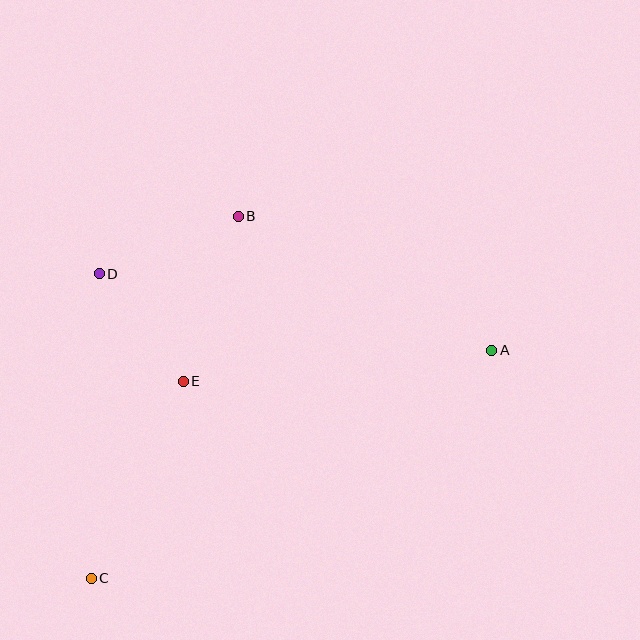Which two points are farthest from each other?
Points A and C are farthest from each other.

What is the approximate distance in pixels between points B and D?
The distance between B and D is approximately 150 pixels.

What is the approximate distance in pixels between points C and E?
The distance between C and E is approximately 217 pixels.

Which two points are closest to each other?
Points D and E are closest to each other.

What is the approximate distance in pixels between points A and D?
The distance between A and D is approximately 400 pixels.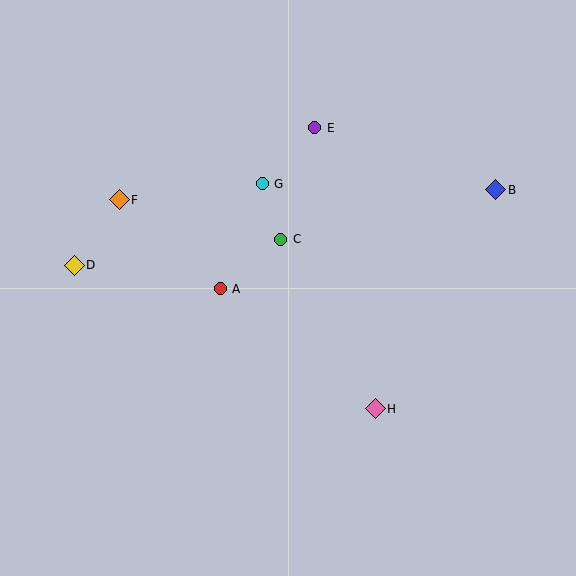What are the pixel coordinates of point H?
Point H is at (375, 409).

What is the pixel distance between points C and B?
The distance between C and B is 221 pixels.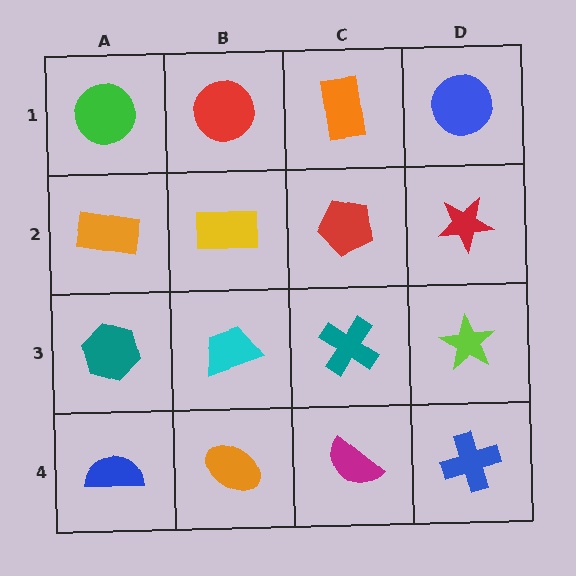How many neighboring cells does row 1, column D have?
2.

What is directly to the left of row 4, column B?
A blue semicircle.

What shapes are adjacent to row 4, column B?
A cyan trapezoid (row 3, column B), a blue semicircle (row 4, column A), a magenta semicircle (row 4, column C).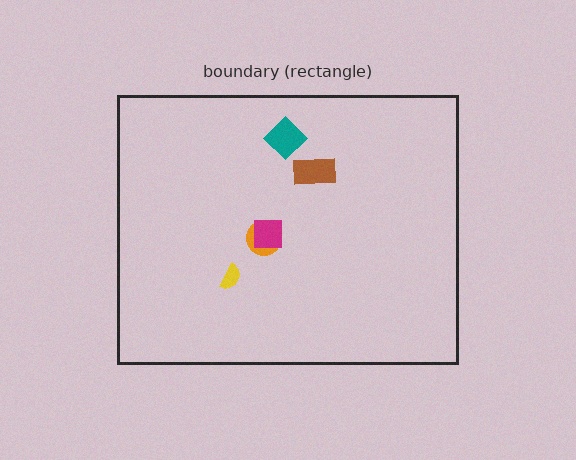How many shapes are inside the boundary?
5 inside, 0 outside.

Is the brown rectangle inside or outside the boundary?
Inside.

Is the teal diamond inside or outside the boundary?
Inside.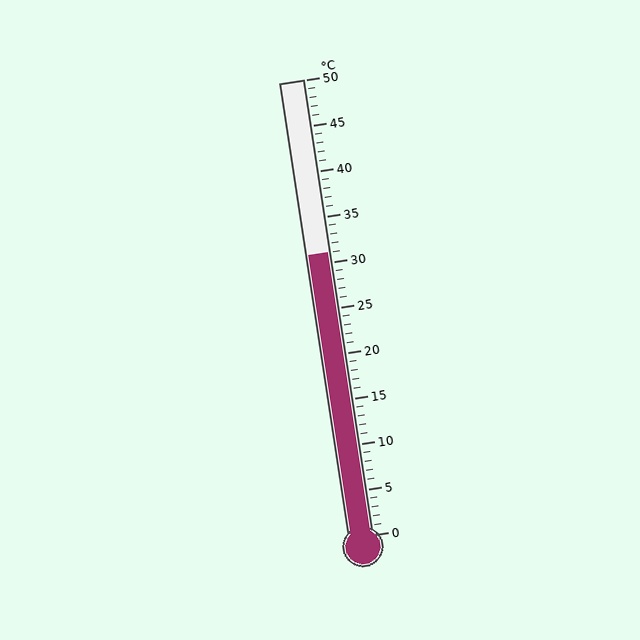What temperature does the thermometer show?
The thermometer shows approximately 31°C.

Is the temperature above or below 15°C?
The temperature is above 15°C.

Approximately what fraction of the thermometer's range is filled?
The thermometer is filled to approximately 60% of its range.